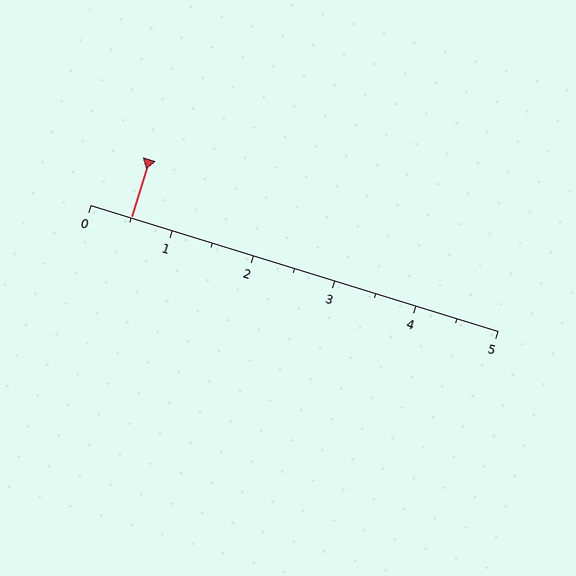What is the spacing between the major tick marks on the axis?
The major ticks are spaced 1 apart.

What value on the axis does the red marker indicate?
The marker indicates approximately 0.5.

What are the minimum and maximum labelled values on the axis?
The axis runs from 0 to 5.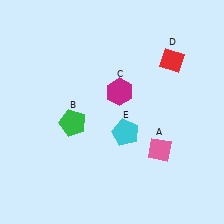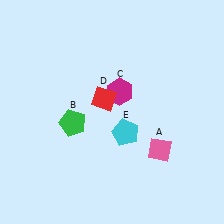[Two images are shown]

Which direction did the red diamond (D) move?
The red diamond (D) moved left.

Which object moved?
The red diamond (D) moved left.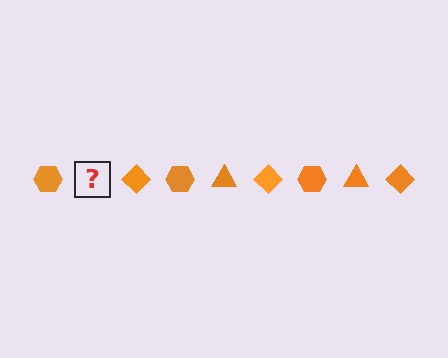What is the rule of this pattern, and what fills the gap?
The rule is that the pattern cycles through hexagon, triangle, diamond shapes in orange. The gap should be filled with an orange triangle.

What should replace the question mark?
The question mark should be replaced with an orange triangle.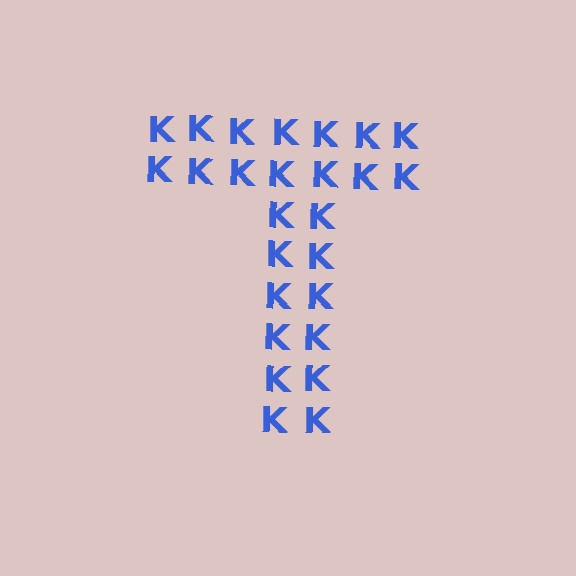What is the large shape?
The large shape is the letter T.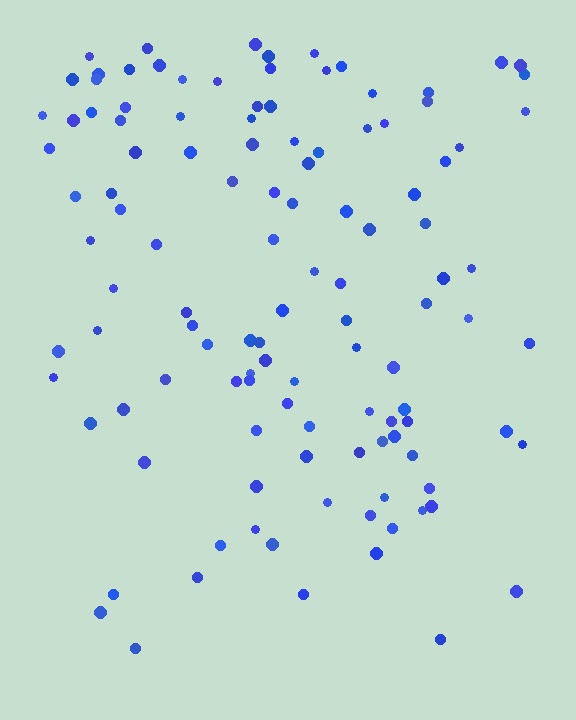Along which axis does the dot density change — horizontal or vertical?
Vertical.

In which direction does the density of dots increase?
From bottom to top, with the top side densest.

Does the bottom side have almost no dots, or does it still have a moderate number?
Still a moderate number, just noticeably fewer than the top.